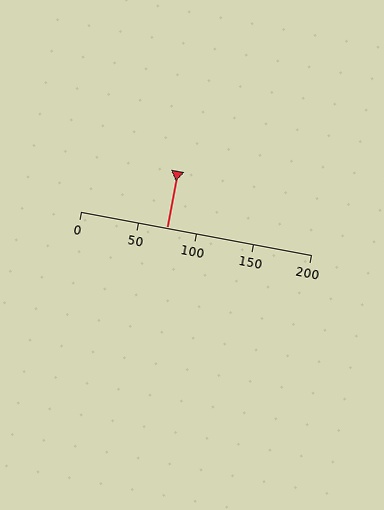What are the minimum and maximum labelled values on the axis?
The axis runs from 0 to 200.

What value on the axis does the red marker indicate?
The marker indicates approximately 75.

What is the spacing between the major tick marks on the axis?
The major ticks are spaced 50 apart.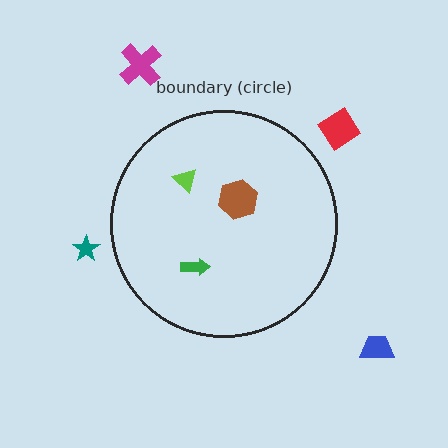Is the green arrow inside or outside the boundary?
Inside.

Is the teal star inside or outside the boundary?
Outside.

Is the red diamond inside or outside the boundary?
Outside.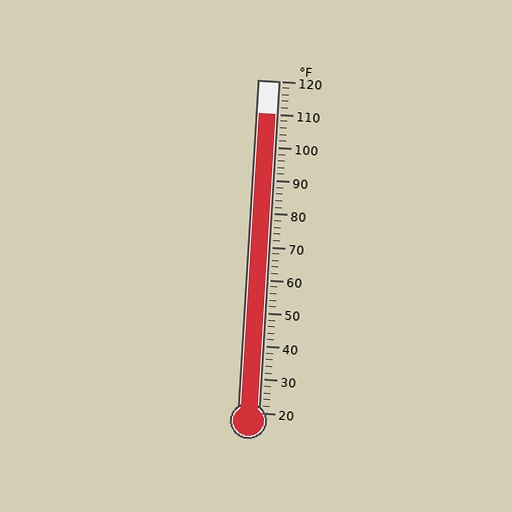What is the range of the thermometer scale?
The thermometer scale ranges from 20°F to 120°F.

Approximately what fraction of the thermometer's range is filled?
The thermometer is filled to approximately 90% of its range.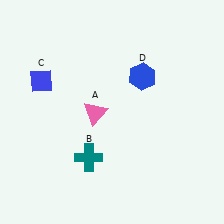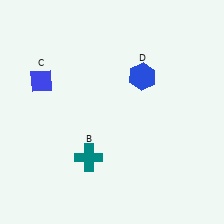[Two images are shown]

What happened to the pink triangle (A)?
The pink triangle (A) was removed in Image 2. It was in the bottom-left area of Image 1.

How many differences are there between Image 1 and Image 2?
There is 1 difference between the two images.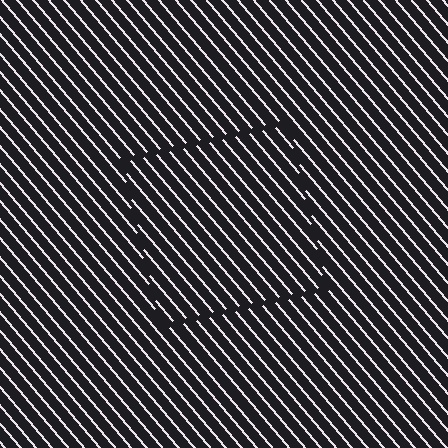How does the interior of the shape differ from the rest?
The interior of the shape contains the same grating, shifted by half a period — the contour is defined by the phase discontinuity where line-ends from the inner and outer gratings abut.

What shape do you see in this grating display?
An illusory square. The interior of the shape contains the same grating, shifted by half a period — the contour is defined by the phase discontinuity where line-ends from the inner and outer gratings abut.